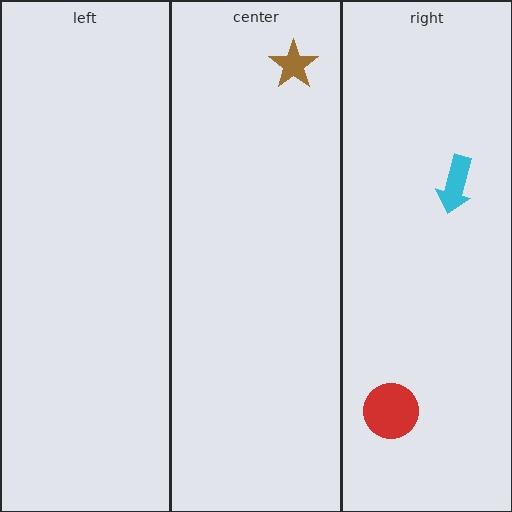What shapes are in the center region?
The brown star.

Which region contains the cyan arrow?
The right region.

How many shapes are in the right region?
2.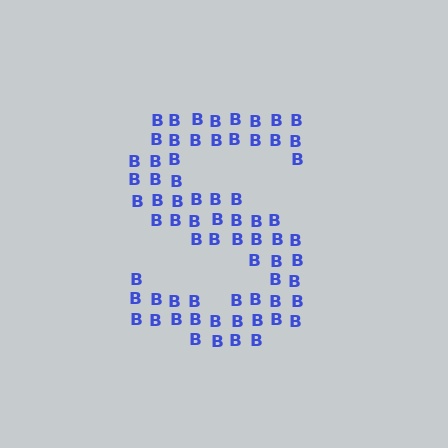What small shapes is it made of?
It is made of small letter B's.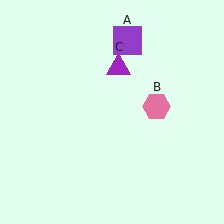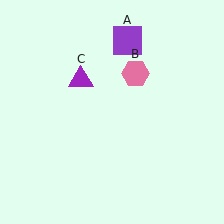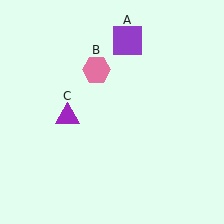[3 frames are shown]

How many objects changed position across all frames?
2 objects changed position: pink hexagon (object B), purple triangle (object C).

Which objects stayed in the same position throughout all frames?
Purple square (object A) remained stationary.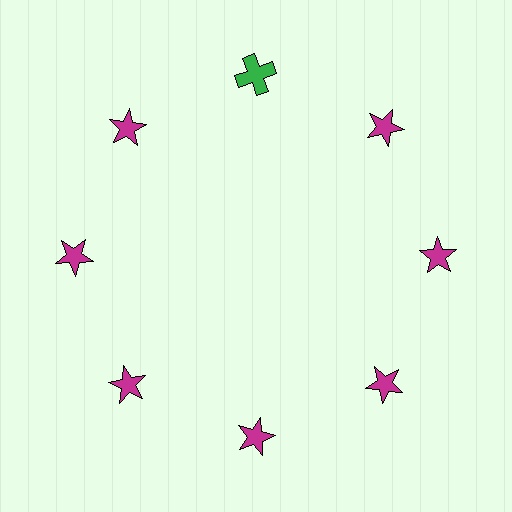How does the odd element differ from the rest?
It differs in both color (green instead of magenta) and shape (cross instead of star).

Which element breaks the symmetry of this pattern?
The green cross at roughly the 12 o'clock position breaks the symmetry. All other shapes are magenta stars.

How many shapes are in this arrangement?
There are 8 shapes arranged in a ring pattern.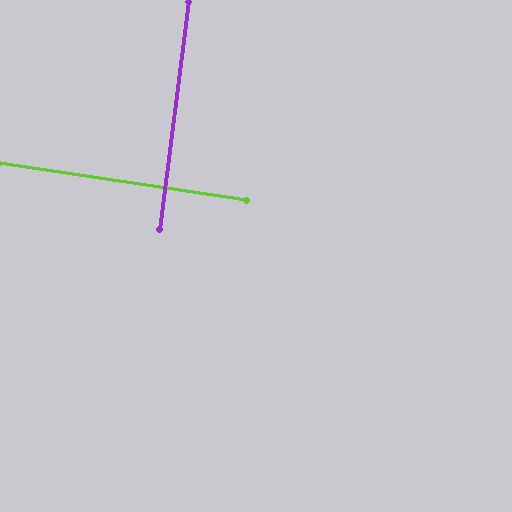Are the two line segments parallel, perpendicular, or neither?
Perpendicular — they meet at approximately 88°.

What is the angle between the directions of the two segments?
Approximately 88 degrees.